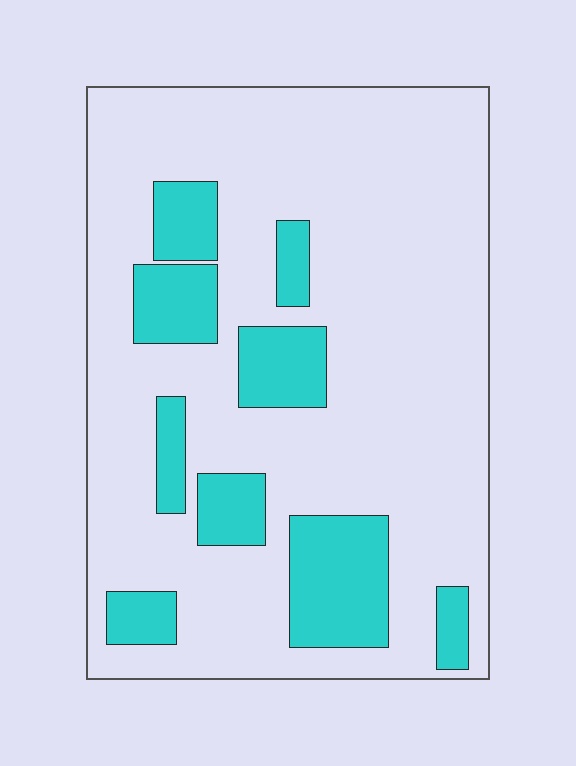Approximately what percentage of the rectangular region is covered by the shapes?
Approximately 20%.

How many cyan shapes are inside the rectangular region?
9.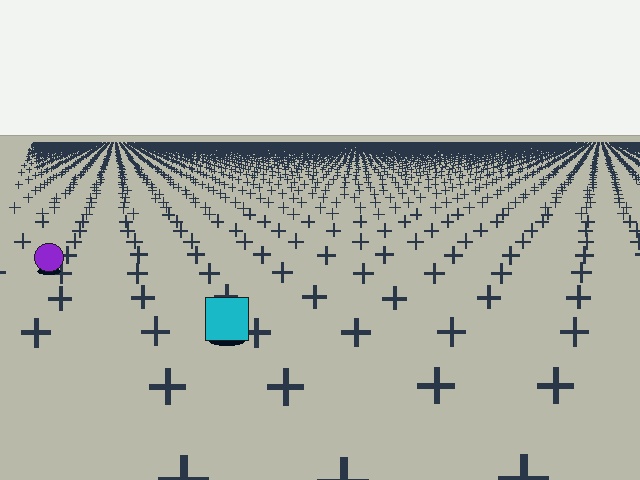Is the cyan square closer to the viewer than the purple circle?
Yes. The cyan square is closer — you can tell from the texture gradient: the ground texture is coarser near it.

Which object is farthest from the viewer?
The purple circle is farthest from the viewer. It appears smaller and the ground texture around it is denser.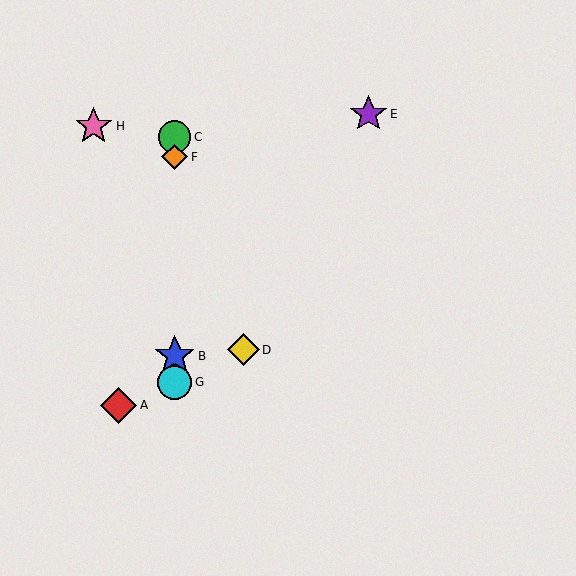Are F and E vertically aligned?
No, F is at x≈175 and E is at x≈368.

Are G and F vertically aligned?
Yes, both are at x≈175.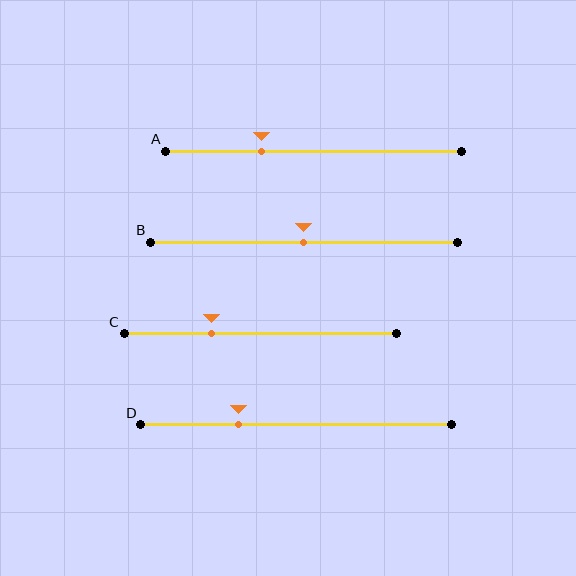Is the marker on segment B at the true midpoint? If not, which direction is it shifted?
Yes, the marker on segment B is at the true midpoint.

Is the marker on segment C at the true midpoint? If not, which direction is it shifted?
No, the marker on segment C is shifted to the left by about 18% of the segment length.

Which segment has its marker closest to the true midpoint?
Segment B has its marker closest to the true midpoint.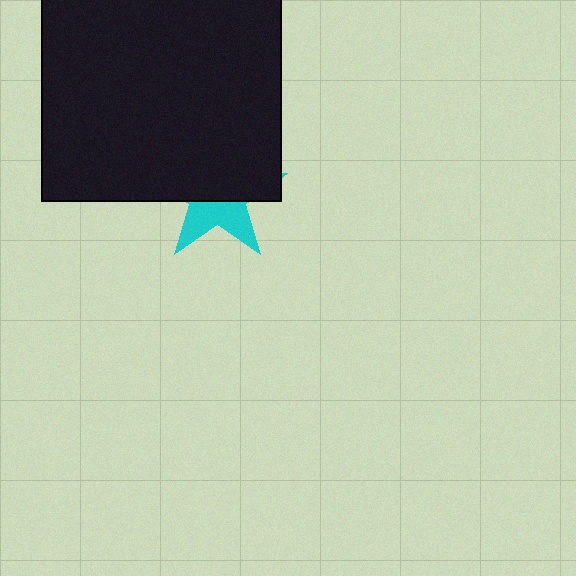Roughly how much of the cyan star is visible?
A small part of it is visible (roughly 39%).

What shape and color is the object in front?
The object in front is a black square.